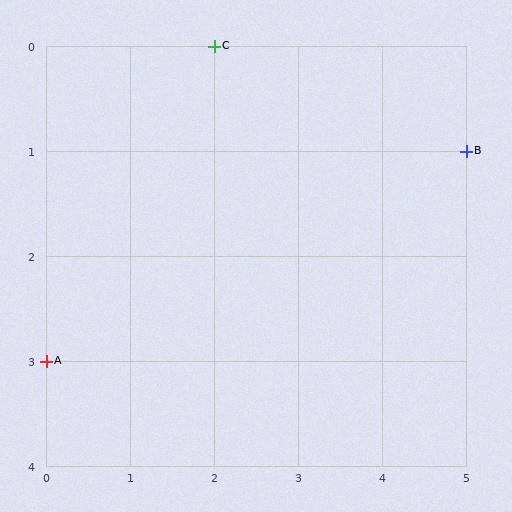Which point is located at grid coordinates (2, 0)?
Point C is at (2, 0).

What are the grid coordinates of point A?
Point A is at grid coordinates (0, 3).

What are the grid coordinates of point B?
Point B is at grid coordinates (5, 1).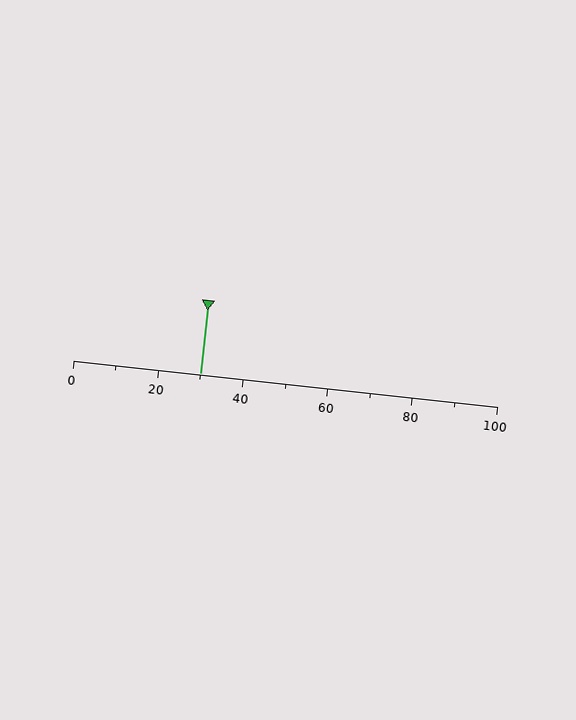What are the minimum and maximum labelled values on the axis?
The axis runs from 0 to 100.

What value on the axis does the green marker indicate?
The marker indicates approximately 30.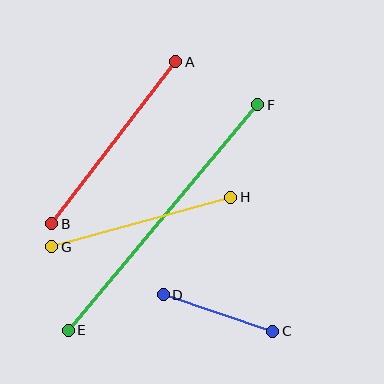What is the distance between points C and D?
The distance is approximately 116 pixels.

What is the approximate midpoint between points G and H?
The midpoint is at approximately (141, 222) pixels.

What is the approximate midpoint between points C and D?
The midpoint is at approximately (218, 313) pixels.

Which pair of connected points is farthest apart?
Points E and F are farthest apart.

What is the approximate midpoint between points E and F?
The midpoint is at approximately (163, 218) pixels.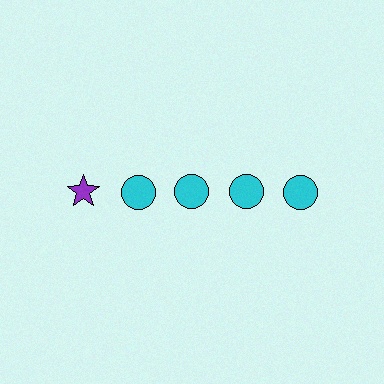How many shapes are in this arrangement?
There are 5 shapes arranged in a grid pattern.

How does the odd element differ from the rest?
It differs in both color (purple instead of cyan) and shape (star instead of circle).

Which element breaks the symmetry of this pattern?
The purple star in the top row, leftmost column breaks the symmetry. All other shapes are cyan circles.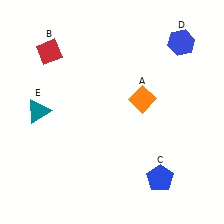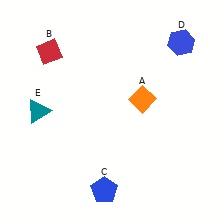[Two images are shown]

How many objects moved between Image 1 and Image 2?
1 object moved between the two images.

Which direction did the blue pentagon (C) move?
The blue pentagon (C) moved left.